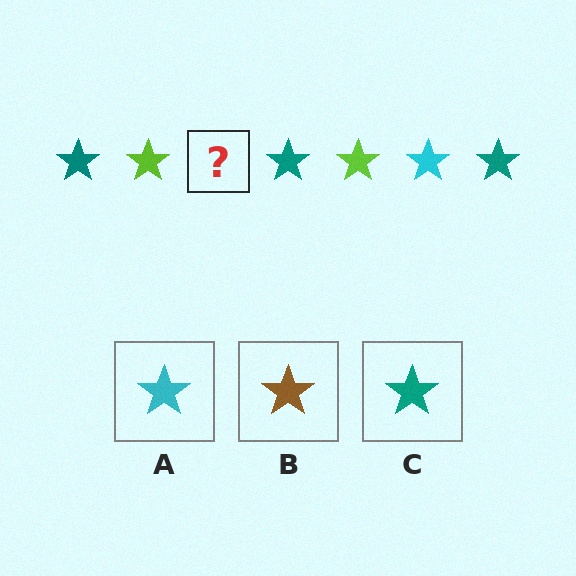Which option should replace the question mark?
Option A.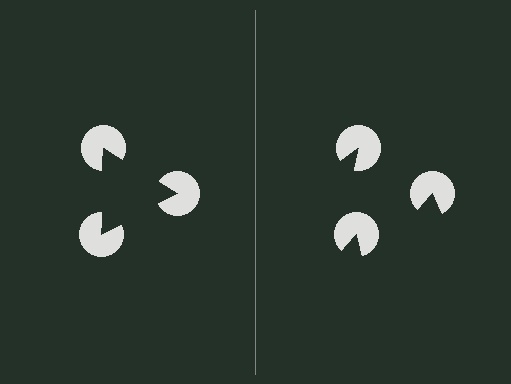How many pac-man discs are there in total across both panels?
6 — 3 on each side.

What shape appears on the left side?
An illusory triangle.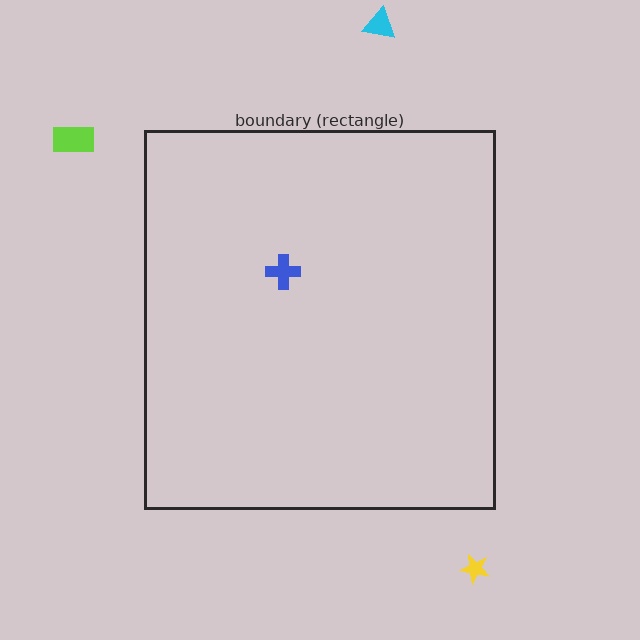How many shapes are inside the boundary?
1 inside, 3 outside.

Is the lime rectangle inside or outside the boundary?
Outside.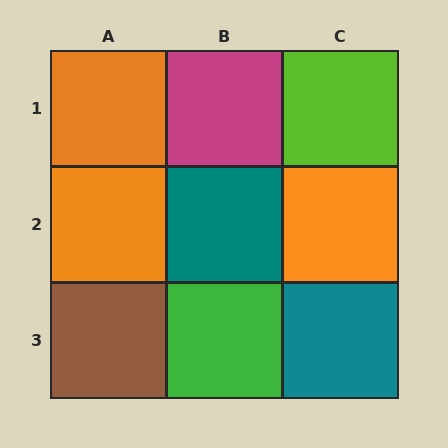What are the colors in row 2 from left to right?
Orange, teal, orange.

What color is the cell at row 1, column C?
Lime.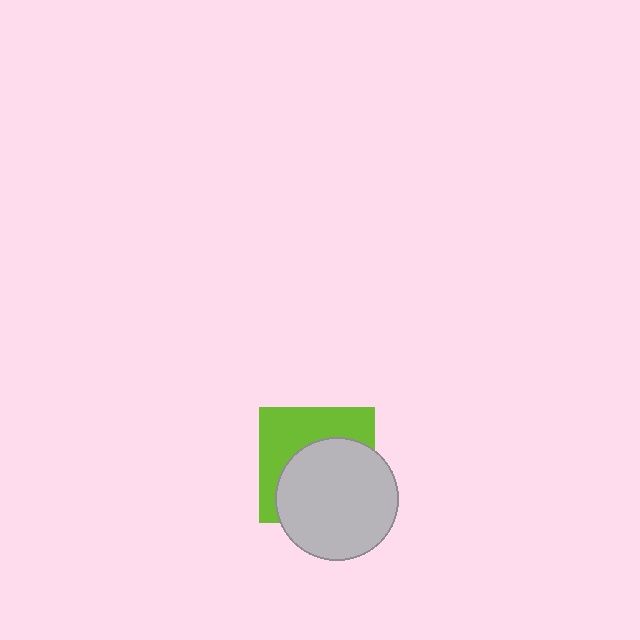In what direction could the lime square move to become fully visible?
The lime square could move toward the upper-left. That would shift it out from behind the light gray circle entirely.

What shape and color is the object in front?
The object in front is a light gray circle.